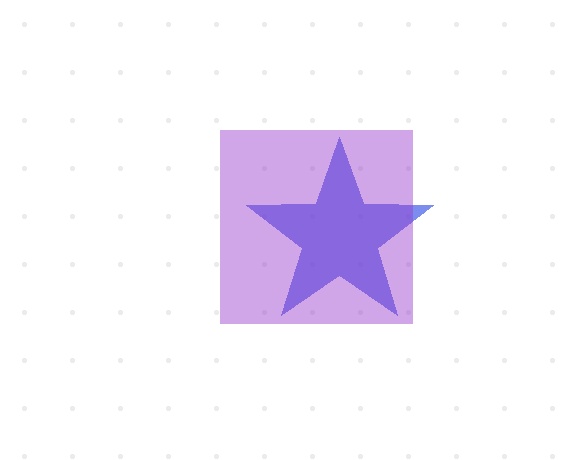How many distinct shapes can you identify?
There are 2 distinct shapes: a blue star, a purple square.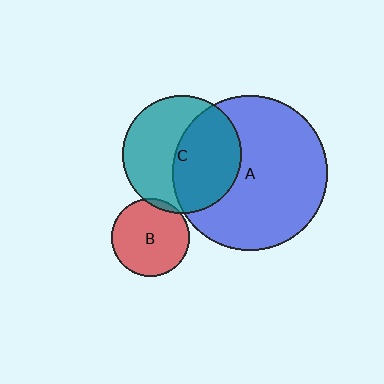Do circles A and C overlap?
Yes.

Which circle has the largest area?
Circle A (blue).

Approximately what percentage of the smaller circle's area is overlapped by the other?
Approximately 50%.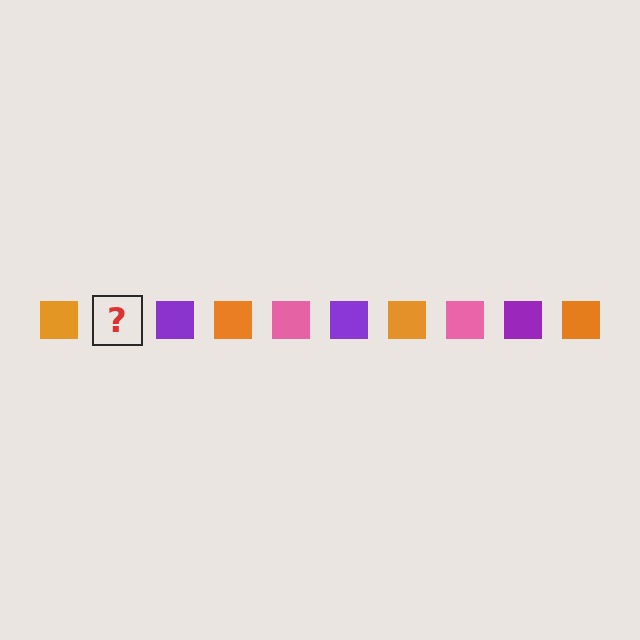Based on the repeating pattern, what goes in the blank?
The blank should be a pink square.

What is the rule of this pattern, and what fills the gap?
The rule is that the pattern cycles through orange, pink, purple squares. The gap should be filled with a pink square.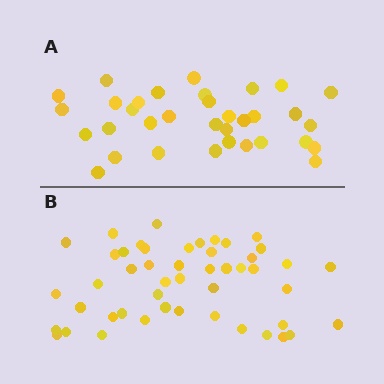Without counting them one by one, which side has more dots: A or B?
Region B (the bottom region) has more dots.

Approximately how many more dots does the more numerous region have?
Region B has approximately 15 more dots than region A.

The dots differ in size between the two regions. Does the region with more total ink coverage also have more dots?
No. Region A has more total ink coverage because its dots are larger, but region B actually contains more individual dots. Total area can be misleading — the number of items is what matters here.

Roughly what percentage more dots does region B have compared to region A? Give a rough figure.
About 40% more.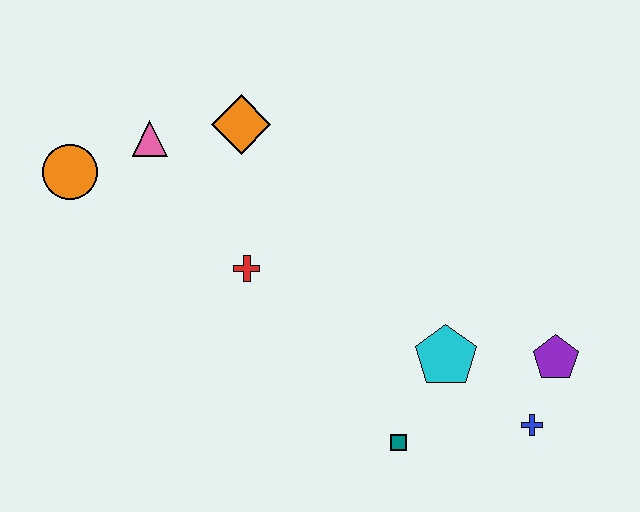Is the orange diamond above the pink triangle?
Yes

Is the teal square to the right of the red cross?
Yes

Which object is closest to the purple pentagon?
The blue cross is closest to the purple pentagon.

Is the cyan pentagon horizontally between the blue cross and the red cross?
Yes